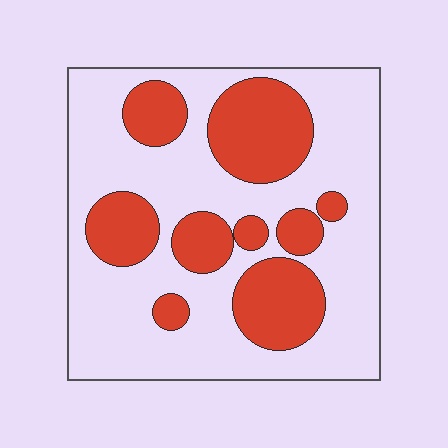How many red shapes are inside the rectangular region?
9.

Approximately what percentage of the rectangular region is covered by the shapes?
Approximately 30%.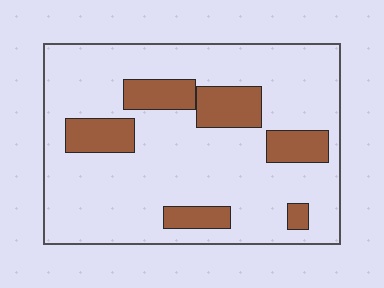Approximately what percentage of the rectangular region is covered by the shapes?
Approximately 20%.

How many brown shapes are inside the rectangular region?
6.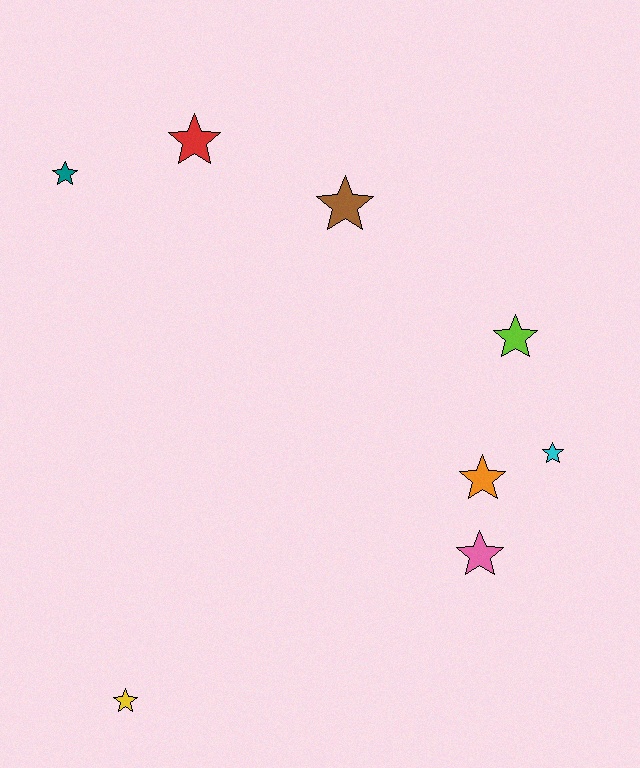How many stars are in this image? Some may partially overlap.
There are 8 stars.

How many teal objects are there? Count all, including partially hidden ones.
There is 1 teal object.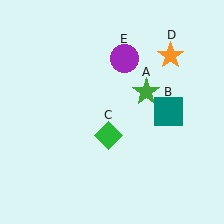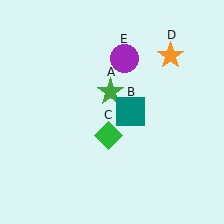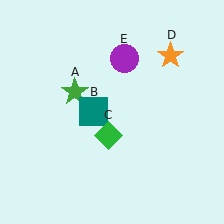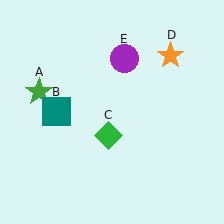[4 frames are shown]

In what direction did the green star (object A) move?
The green star (object A) moved left.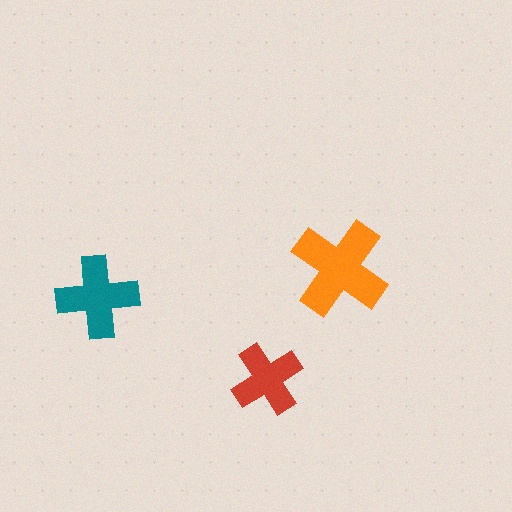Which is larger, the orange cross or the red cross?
The orange one.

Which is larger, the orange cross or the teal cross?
The orange one.